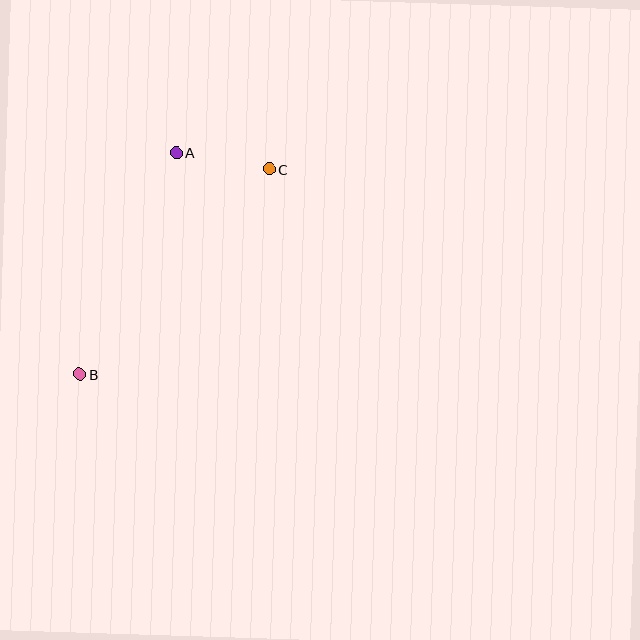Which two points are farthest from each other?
Points B and C are farthest from each other.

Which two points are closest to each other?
Points A and C are closest to each other.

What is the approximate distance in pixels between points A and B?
The distance between A and B is approximately 241 pixels.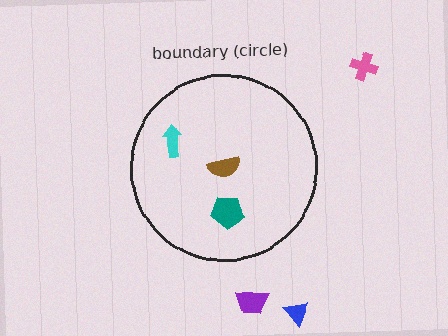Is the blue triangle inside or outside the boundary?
Outside.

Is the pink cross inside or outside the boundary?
Outside.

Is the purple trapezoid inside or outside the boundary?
Outside.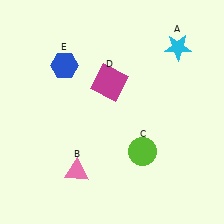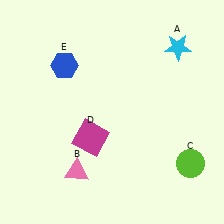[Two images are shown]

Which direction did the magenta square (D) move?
The magenta square (D) moved down.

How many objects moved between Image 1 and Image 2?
2 objects moved between the two images.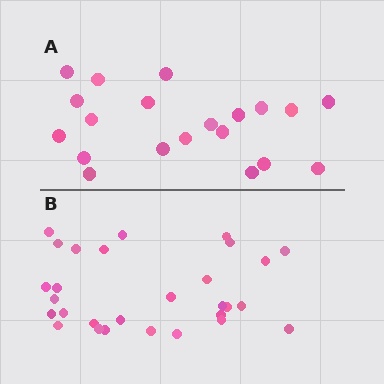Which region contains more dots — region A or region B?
Region B (the bottom region) has more dots.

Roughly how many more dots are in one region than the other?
Region B has roughly 8 or so more dots than region A.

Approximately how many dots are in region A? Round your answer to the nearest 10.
About 20 dots.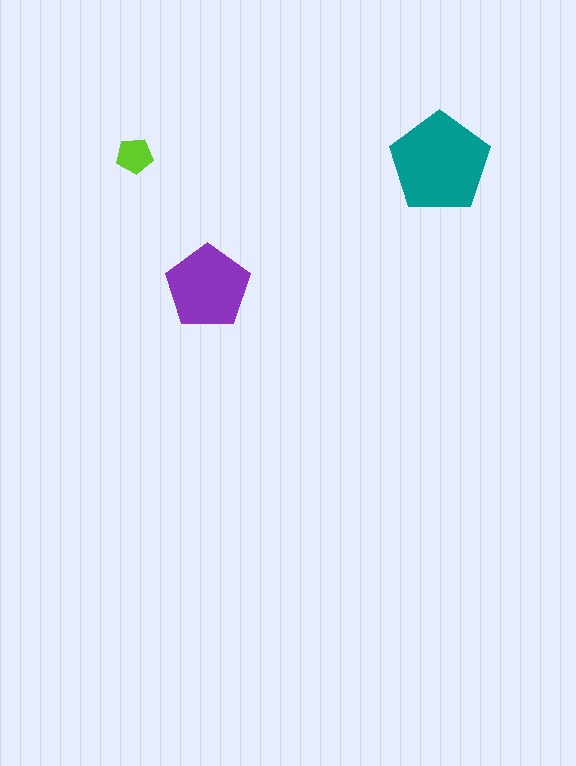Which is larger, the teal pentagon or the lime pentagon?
The teal one.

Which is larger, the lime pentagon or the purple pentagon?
The purple one.